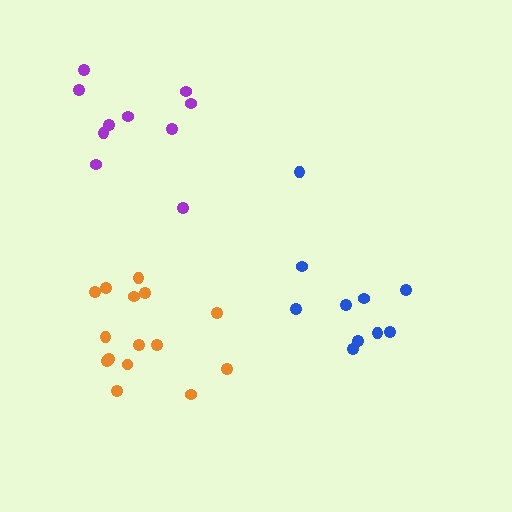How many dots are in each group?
Group 1: 10 dots, Group 2: 15 dots, Group 3: 10 dots (35 total).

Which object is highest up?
The purple cluster is topmost.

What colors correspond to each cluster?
The clusters are colored: purple, orange, blue.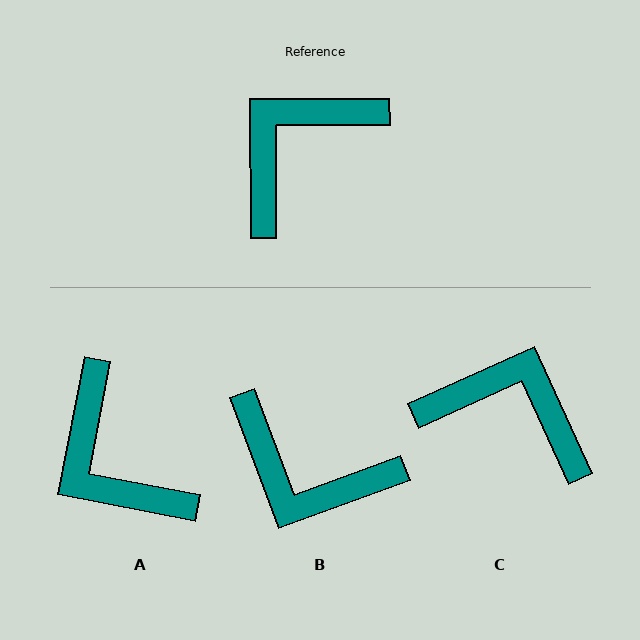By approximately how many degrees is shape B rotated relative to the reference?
Approximately 110 degrees counter-clockwise.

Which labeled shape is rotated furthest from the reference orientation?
B, about 110 degrees away.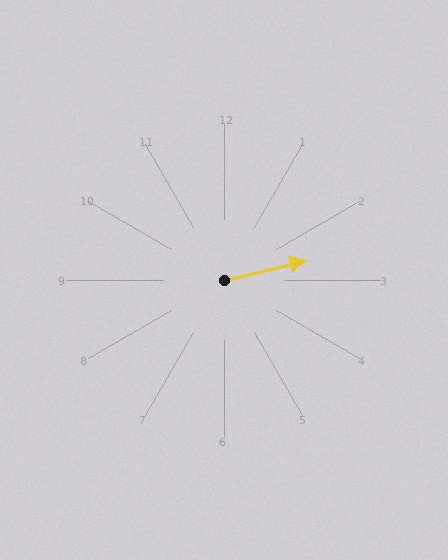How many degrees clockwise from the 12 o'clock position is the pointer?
Approximately 76 degrees.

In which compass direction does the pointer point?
East.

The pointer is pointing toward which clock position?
Roughly 3 o'clock.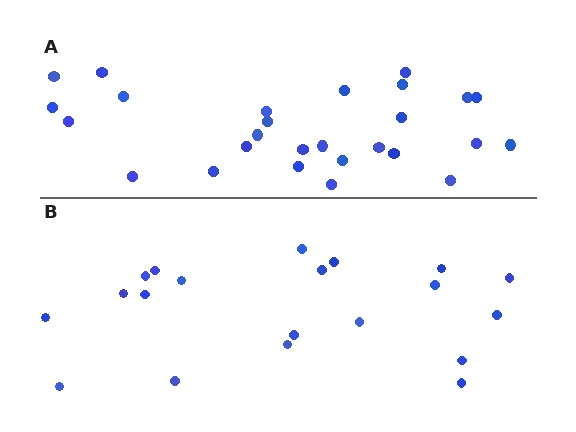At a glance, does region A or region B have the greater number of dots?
Region A (the top region) has more dots.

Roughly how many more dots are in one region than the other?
Region A has roughly 8 or so more dots than region B.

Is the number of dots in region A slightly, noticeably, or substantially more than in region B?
Region A has noticeably more, but not dramatically so. The ratio is roughly 1.4 to 1.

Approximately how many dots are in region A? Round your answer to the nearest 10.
About 30 dots. (The exact count is 27, which rounds to 30.)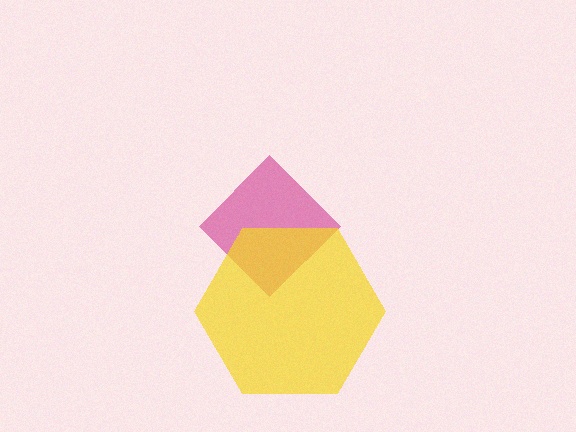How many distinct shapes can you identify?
There are 2 distinct shapes: a magenta diamond, a yellow hexagon.